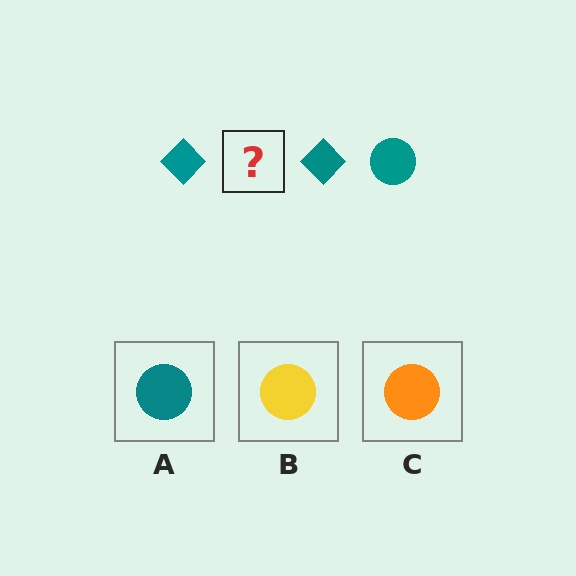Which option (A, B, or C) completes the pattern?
A.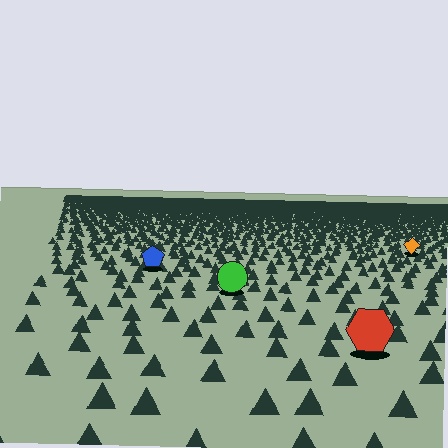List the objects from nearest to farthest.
From nearest to farthest: the red hexagon, the green circle, the blue pentagon, the orange diamond.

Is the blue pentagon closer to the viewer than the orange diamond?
Yes. The blue pentagon is closer — you can tell from the texture gradient: the ground texture is coarser near it.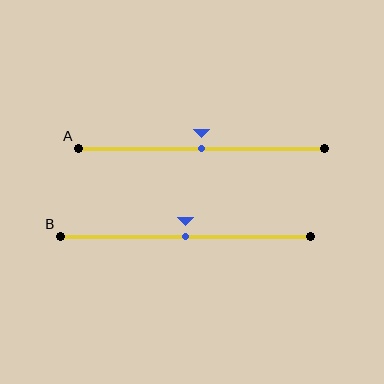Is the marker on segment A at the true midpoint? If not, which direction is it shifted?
Yes, the marker on segment A is at the true midpoint.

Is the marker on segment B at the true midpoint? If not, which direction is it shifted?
Yes, the marker on segment B is at the true midpoint.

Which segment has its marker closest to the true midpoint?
Segment A has its marker closest to the true midpoint.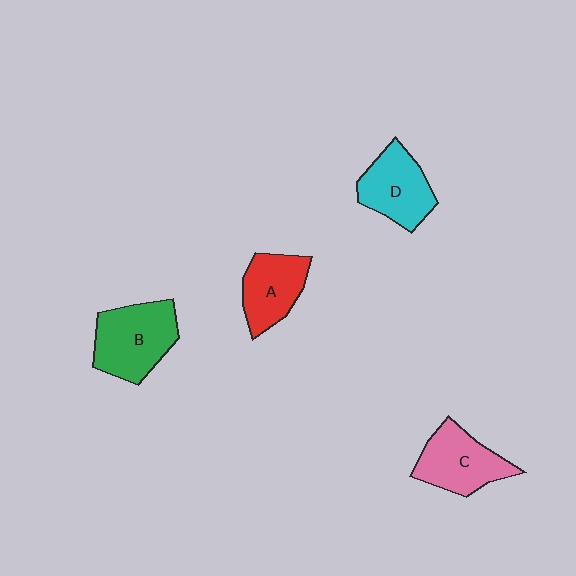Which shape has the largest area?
Shape B (green).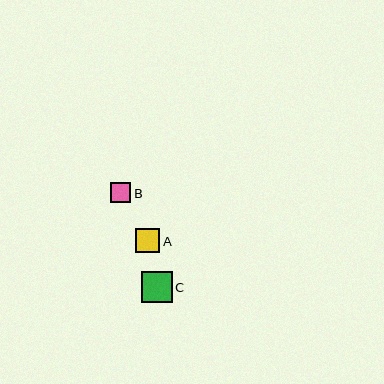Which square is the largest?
Square C is the largest with a size of approximately 31 pixels.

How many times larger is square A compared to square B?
Square A is approximately 1.2 times the size of square B.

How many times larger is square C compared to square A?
Square C is approximately 1.3 times the size of square A.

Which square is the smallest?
Square B is the smallest with a size of approximately 20 pixels.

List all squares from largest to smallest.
From largest to smallest: C, A, B.